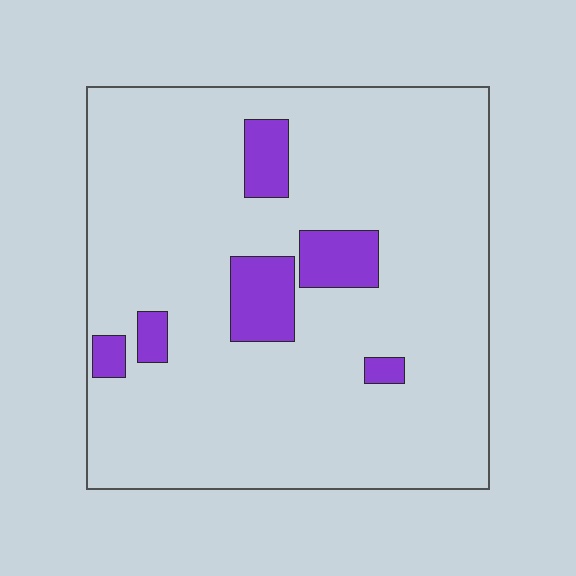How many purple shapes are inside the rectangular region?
6.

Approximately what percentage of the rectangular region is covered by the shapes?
Approximately 10%.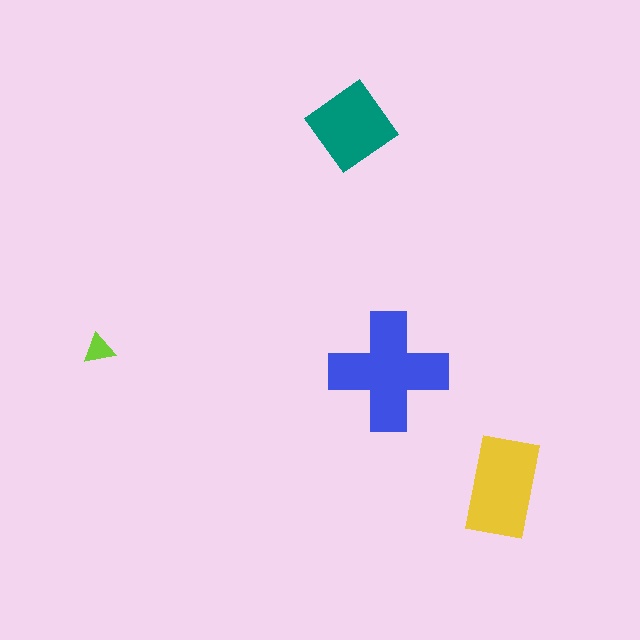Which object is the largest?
The blue cross.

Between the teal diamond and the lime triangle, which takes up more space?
The teal diamond.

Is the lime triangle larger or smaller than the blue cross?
Smaller.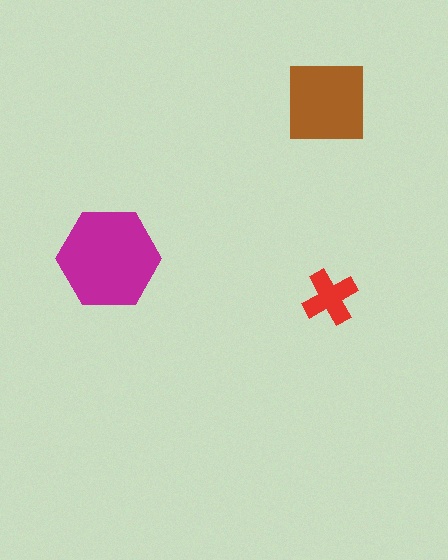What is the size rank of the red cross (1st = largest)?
3rd.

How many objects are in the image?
There are 3 objects in the image.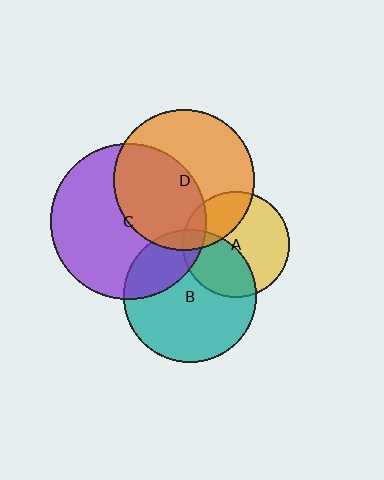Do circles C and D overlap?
Yes.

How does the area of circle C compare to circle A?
Approximately 2.2 times.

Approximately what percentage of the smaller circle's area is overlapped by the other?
Approximately 50%.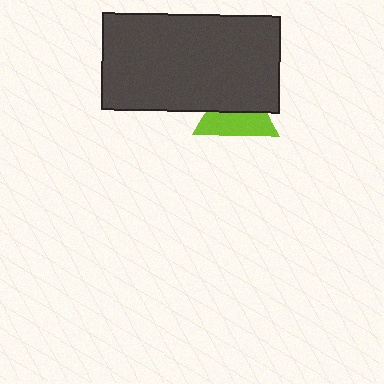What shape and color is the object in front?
The object in front is a dark gray rectangle.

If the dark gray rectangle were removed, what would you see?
You would see the complete lime triangle.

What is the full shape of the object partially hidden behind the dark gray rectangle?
The partially hidden object is a lime triangle.